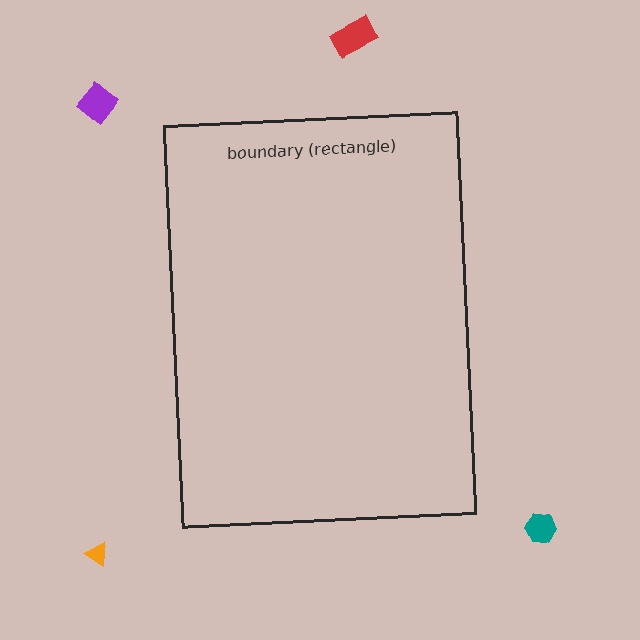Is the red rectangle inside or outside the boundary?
Outside.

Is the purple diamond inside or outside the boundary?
Outside.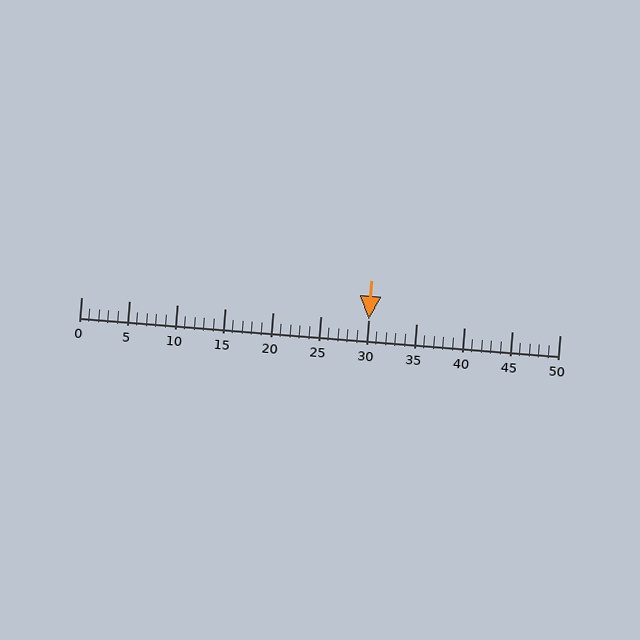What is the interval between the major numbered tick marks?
The major tick marks are spaced 5 units apart.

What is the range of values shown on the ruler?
The ruler shows values from 0 to 50.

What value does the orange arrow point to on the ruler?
The orange arrow points to approximately 30.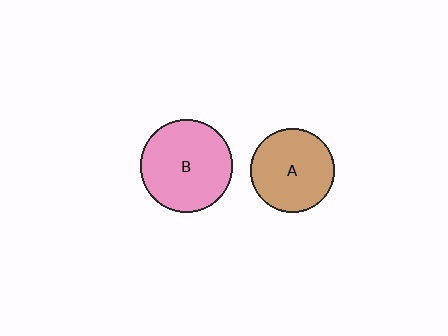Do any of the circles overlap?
No, none of the circles overlap.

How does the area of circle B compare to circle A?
Approximately 1.2 times.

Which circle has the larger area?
Circle B (pink).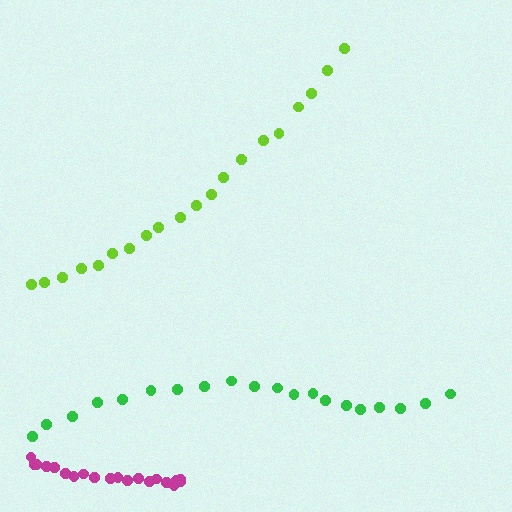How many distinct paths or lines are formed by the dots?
There are 3 distinct paths.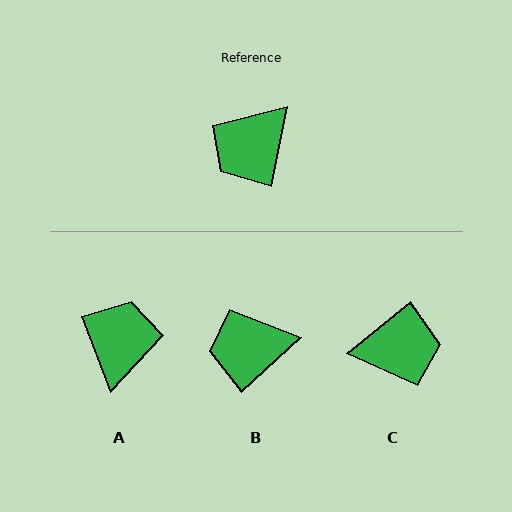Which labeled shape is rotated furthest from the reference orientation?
A, about 147 degrees away.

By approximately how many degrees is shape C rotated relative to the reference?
Approximately 141 degrees counter-clockwise.